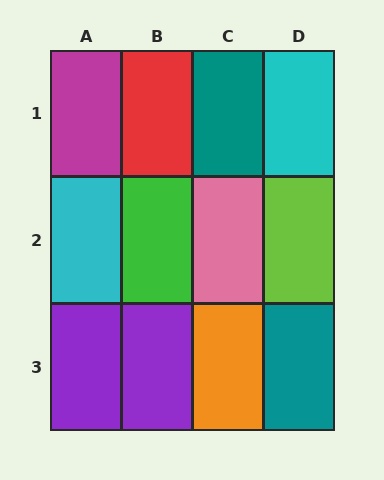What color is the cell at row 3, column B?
Purple.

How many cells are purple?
2 cells are purple.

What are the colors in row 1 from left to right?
Magenta, red, teal, cyan.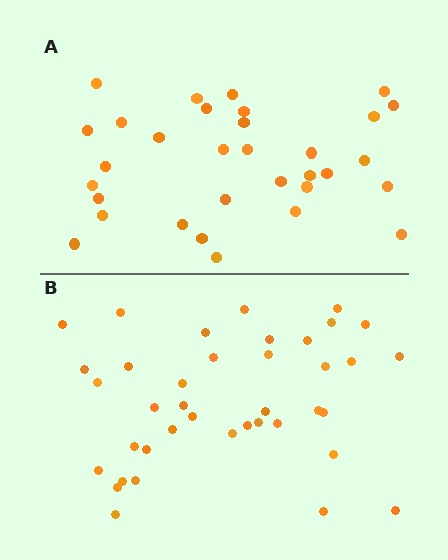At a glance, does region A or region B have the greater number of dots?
Region B (the bottom region) has more dots.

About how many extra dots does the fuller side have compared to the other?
Region B has roughly 8 or so more dots than region A.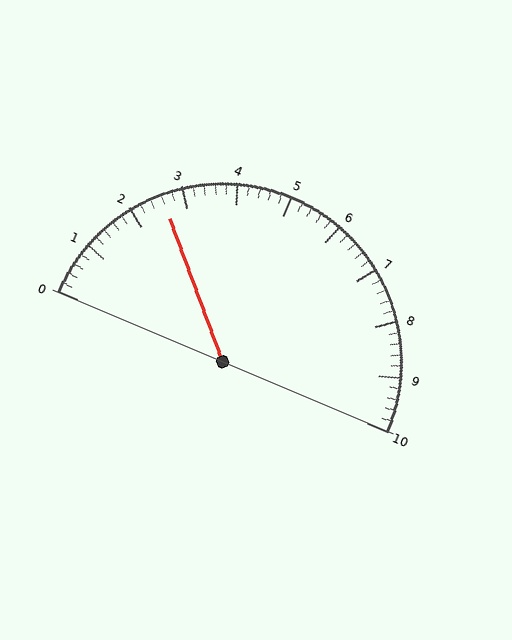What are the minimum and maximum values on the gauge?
The gauge ranges from 0 to 10.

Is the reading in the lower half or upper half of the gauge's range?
The reading is in the lower half of the range (0 to 10).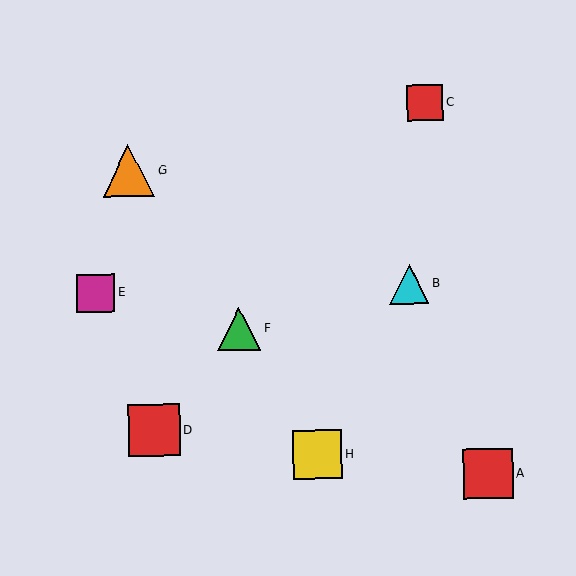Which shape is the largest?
The red square (labeled D) is the largest.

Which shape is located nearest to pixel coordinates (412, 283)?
The cyan triangle (labeled B) at (409, 284) is nearest to that location.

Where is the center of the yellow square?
The center of the yellow square is at (317, 454).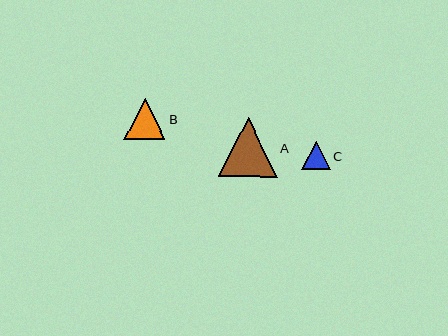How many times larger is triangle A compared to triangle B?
Triangle A is approximately 1.4 times the size of triangle B.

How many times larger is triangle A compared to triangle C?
Triangle A is approximately 2.1 times the size of triangle C.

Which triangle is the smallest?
Triangle C is the smallest with a size of approximately 29 pixels.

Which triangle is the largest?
Triangle A is the largest with a size of approximately 59 pixels.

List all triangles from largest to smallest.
From largest to smallest: A, B, C.